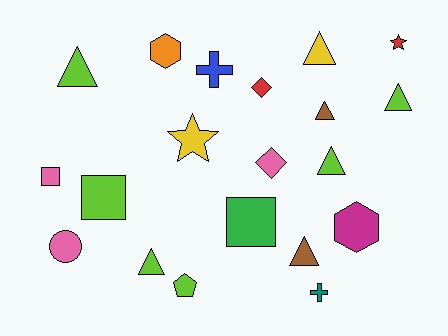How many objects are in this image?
There are 20 objects.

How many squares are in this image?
There are 3 squares.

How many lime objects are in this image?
There are 6 lime objects.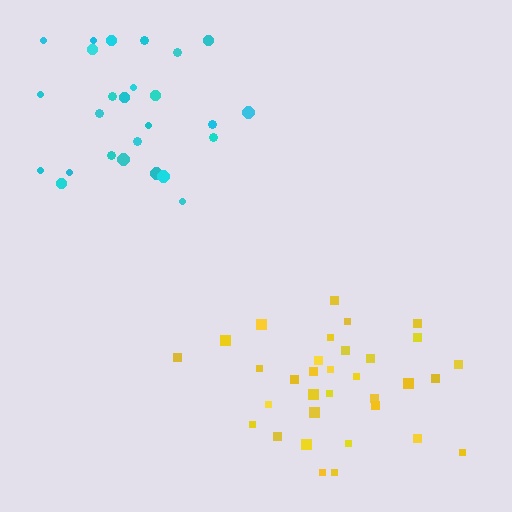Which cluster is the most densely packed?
Yellow.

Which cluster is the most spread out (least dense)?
Cyan.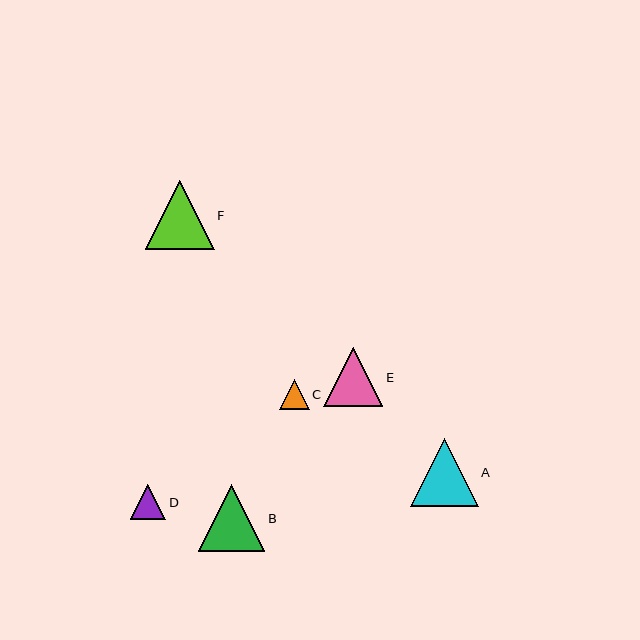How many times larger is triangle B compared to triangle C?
Triangle B is approximately 2.2 times the size of triangle C.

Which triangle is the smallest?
Triangle C is the smallest with a size of approximately 30 pixels.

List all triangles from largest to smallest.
From largest to smallest: F, A, B, E, D, C.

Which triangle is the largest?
Triangle F is the largest with a size of approximately 69 pixels.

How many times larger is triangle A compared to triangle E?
Triangle A is approximately 1.2 times the size of triangle E.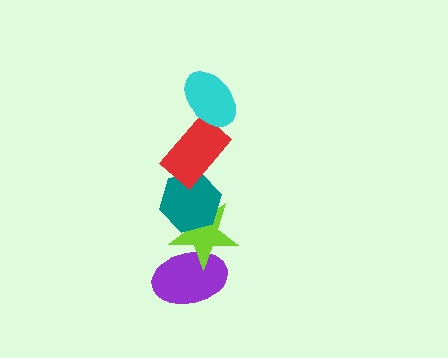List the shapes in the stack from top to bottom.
From top to bottom: the cyan ellipse, the red rectangle, the teal hexagon, the lime star, the purple ellipse.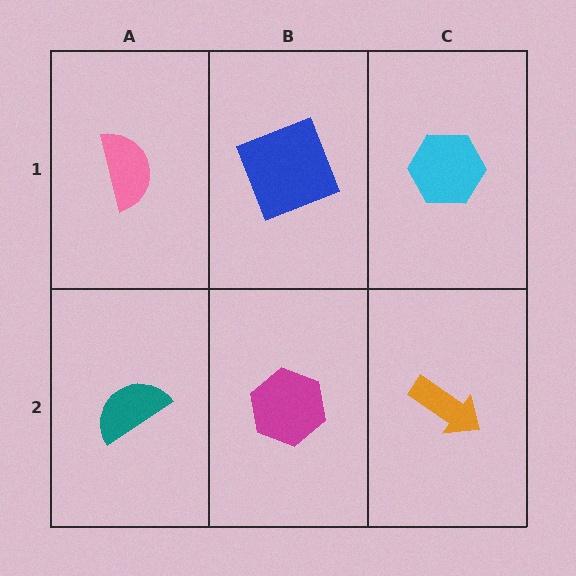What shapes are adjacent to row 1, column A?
A teal semicircle (row 2, column A), a blue square (row 1, column B).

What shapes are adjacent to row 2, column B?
A blue square (row 1, column B), a teal semicircle (row 2, column A), an orange arrow (row 2, column C).